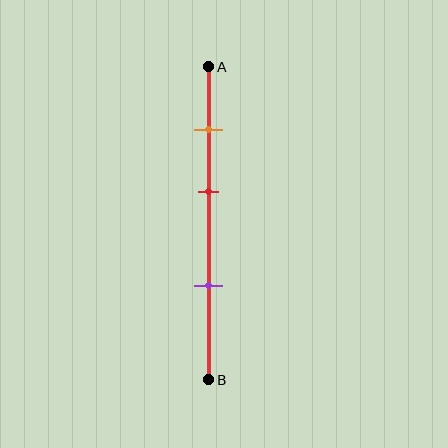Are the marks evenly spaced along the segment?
Yes, the marks are approximately evenly spaced.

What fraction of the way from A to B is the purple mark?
The purple mark is approximately 70% (0.7) of the way from A to B.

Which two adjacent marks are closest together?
The orange and red marks are the closest adjacent pair.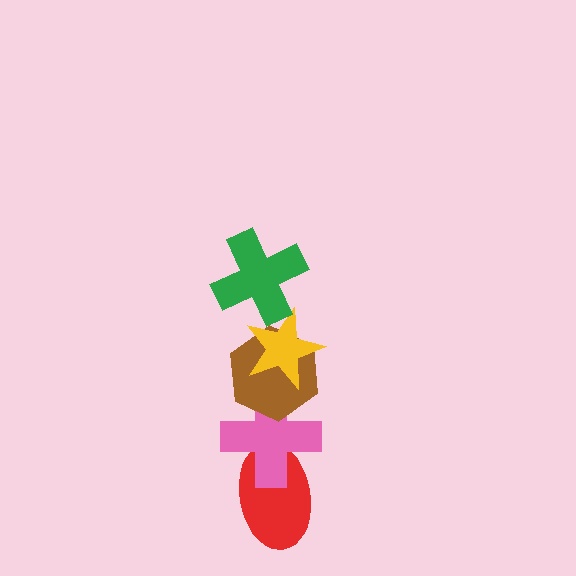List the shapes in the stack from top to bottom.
From top to bottom: the green cross, the yellow star, the brown hexagon, the pink cross, the red ellipse.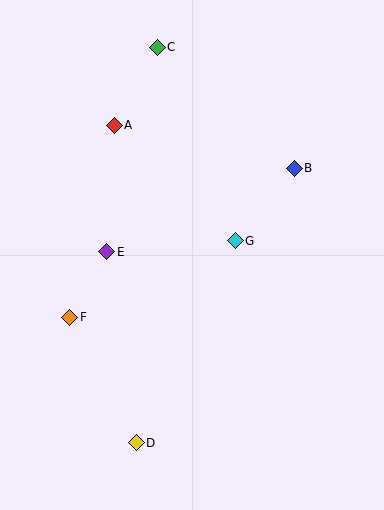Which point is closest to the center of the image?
Point G at (235, 241) is closest to the center.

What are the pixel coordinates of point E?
Point E is at (107, 252).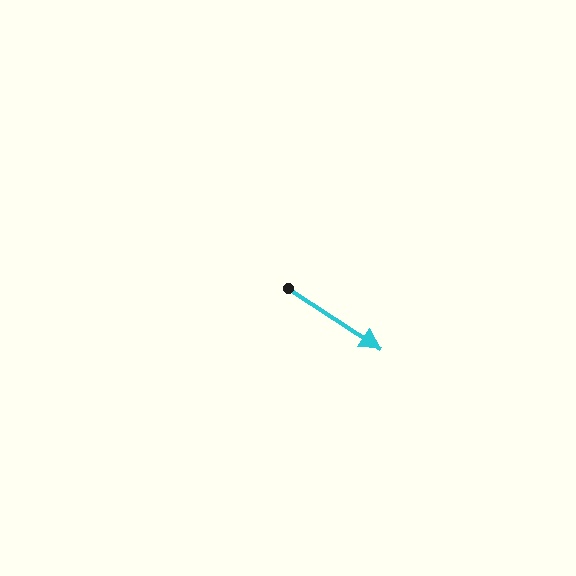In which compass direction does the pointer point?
Southeast.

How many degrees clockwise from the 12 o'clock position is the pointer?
Approximately 123 degrees.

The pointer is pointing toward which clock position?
Roughly 4 o'clock.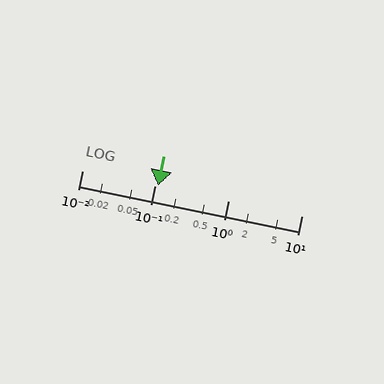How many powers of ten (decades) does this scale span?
The scale spans 3 decades, from 0.01 to 10.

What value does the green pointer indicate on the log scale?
The pointer indicates approximately 0.11.